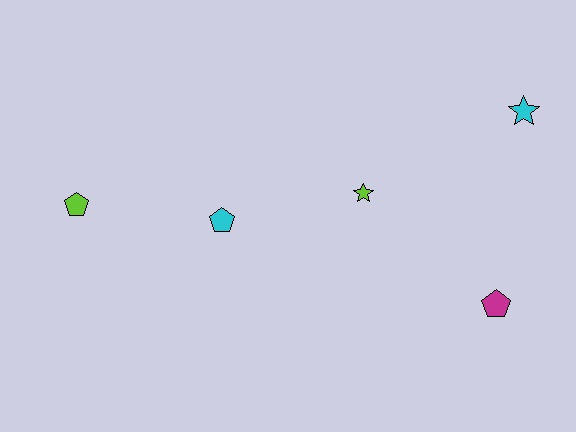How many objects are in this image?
There are 5 objects.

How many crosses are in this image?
There are no crosses.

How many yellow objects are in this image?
There are no yellow objects.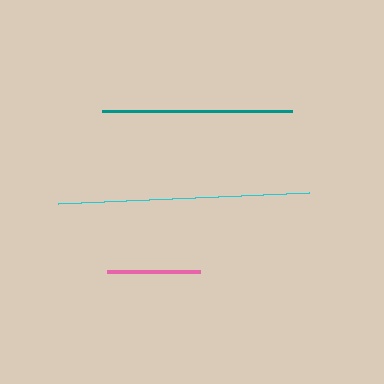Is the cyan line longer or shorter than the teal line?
The cyan line is longer than the teal line.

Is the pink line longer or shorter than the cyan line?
The cyan line is longer than the pink line.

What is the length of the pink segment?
The pink segment is approximately 93 pixels long.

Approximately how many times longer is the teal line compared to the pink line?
The teal line is approximately 2.0 times the length of the pink line.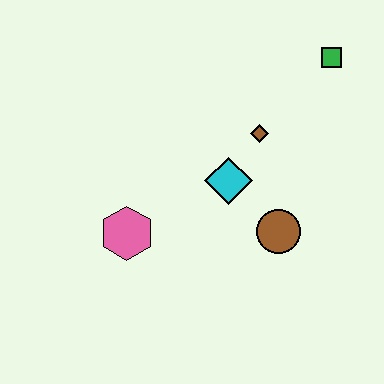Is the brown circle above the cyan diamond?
No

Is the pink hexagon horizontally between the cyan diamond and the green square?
No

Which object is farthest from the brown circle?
The green square is farthest from the brown circle.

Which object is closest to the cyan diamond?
The brown diamond is closest to the cyan diamond.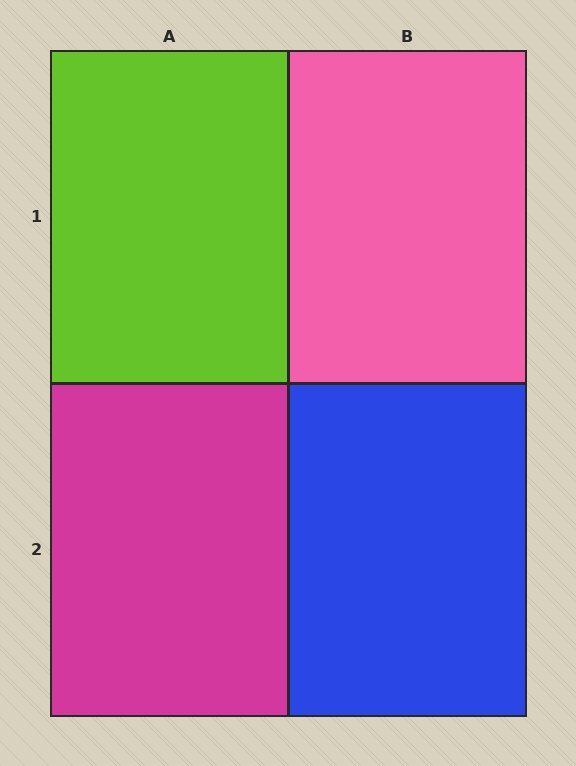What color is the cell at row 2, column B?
Blue.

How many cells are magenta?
1 cell is magenta.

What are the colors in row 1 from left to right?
Lime, pink.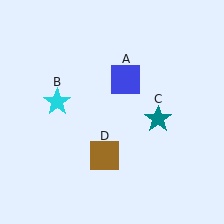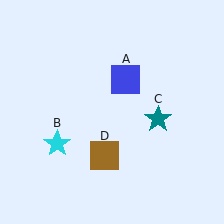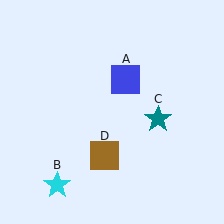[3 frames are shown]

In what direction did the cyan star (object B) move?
The cyan star (object B) moved down.